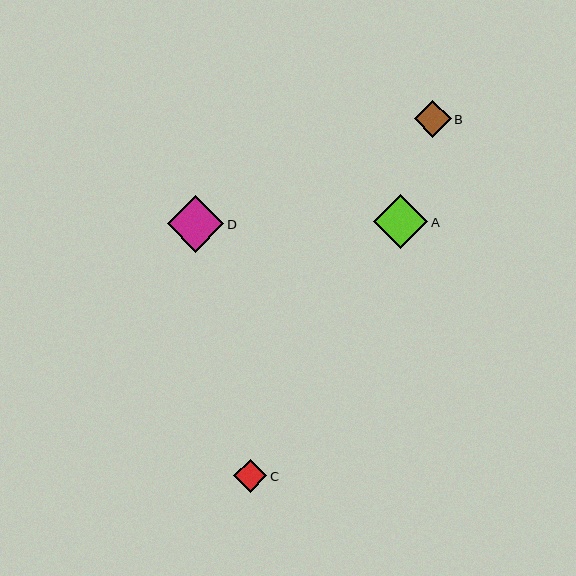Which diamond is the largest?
Diamond D is the largest with a size of approximately 57 pixels.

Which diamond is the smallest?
Diamond C is the smallest with a size of approximately 33 pixels.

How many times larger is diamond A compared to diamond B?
Diamond A is approximately 1.4 times the size of diamond B.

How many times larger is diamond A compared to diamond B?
Diamond A is approximately 1.4 times the size of diamond B.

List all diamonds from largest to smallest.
From largest to smallest: D, A, B, C.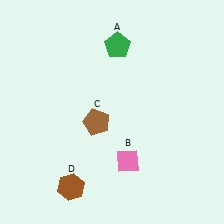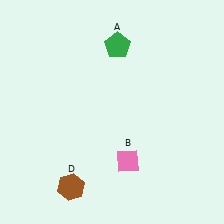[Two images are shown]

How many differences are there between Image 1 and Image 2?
There is 1 difference between the two images.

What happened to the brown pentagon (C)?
The brown pentagon (C) was removed in Image 2. It was in the bottom-left area of Image 1.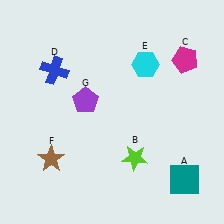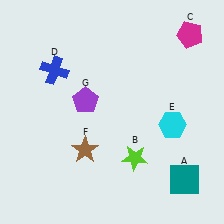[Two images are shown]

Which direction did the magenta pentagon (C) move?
The magenta pentagon (C) moved up.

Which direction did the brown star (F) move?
The brown star (F) moved right.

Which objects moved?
The objects that moved are: the magenta pentagon (C), the cyan hexagon (E), the brown star (F).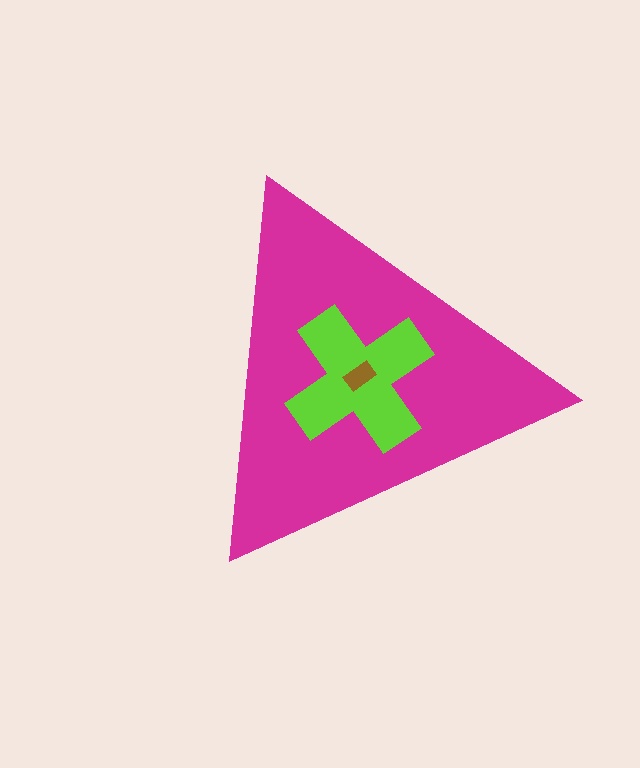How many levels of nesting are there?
3.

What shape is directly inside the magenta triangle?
The lime cross.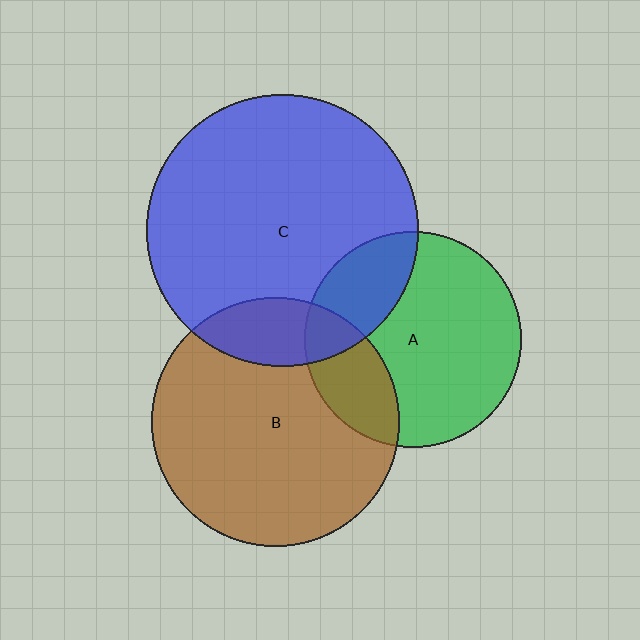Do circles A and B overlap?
Yes.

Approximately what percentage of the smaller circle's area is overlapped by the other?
Approximately 25%.